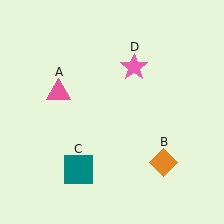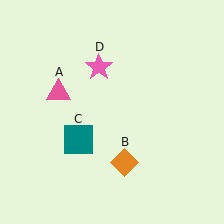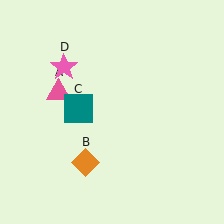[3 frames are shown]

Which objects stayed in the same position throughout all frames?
Pink triangle (object A) remained stationary.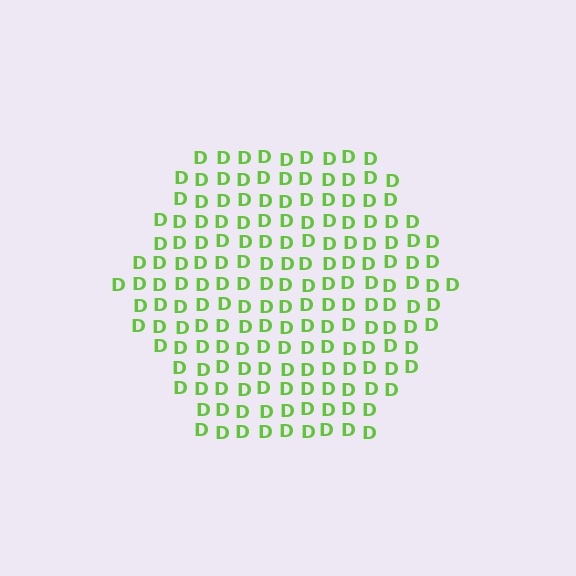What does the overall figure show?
The overall figure shows a hexagon.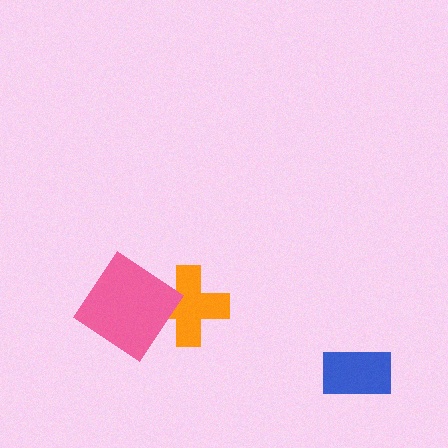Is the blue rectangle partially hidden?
No, no other shape covers it.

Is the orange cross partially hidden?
Yes, it is partially covered by another shape.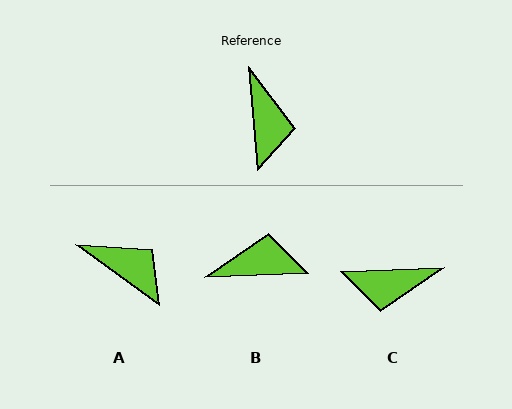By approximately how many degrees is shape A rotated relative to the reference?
Approximately 49 degrees counter-clockwise.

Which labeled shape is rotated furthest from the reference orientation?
C, about 93 degrees away.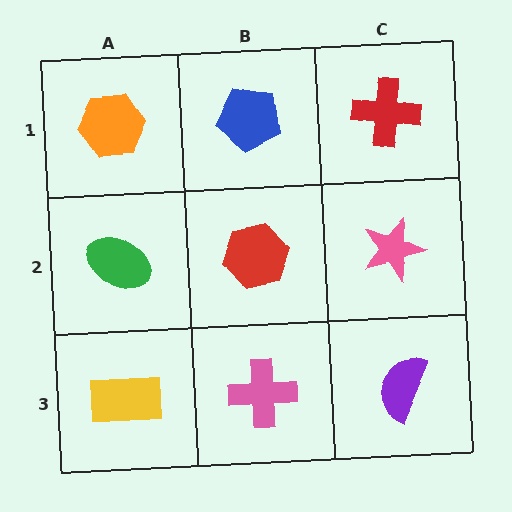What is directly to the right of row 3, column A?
A pink cross.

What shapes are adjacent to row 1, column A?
A green ellipse (row 2, column A), a blue pentagon (row 1, column B).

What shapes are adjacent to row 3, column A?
A green ellipse (row 2, column A), a pink cross (row 3, column B).